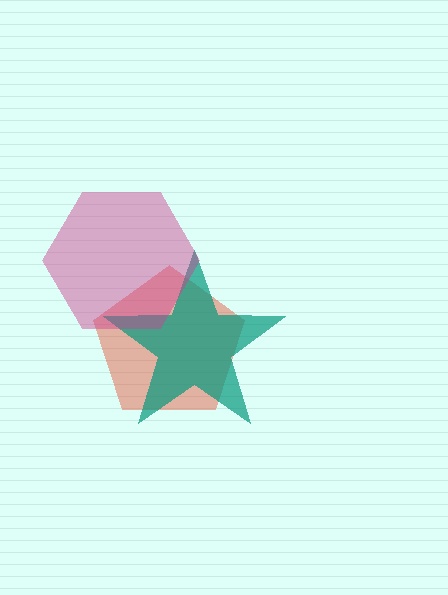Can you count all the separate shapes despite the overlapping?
Yes, there are 3 separate shapes.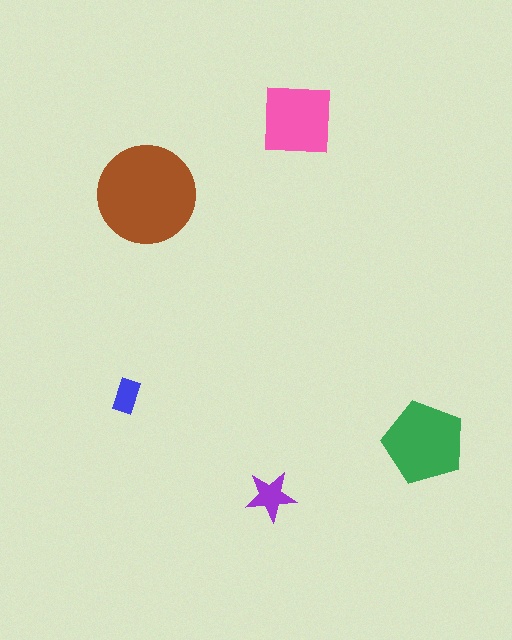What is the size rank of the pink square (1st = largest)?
3rd.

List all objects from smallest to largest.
The blue rectangle, the purple star, the pink square, the green pentagon, the brown circle.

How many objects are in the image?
There are 5 objects in the image.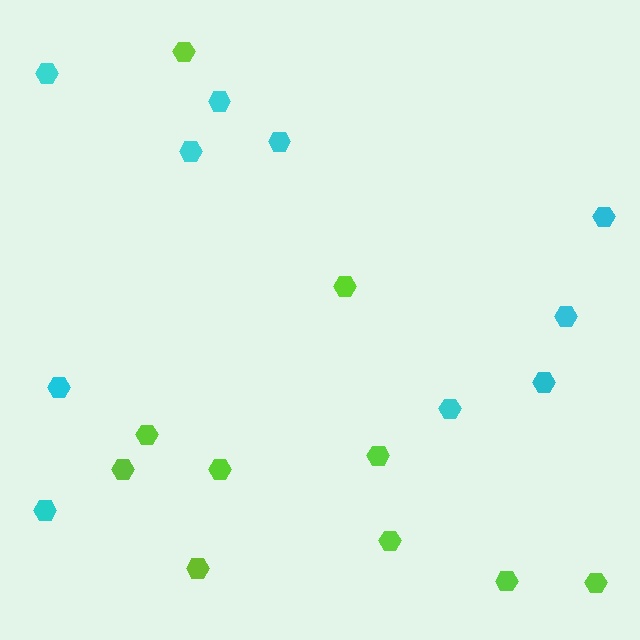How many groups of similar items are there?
There are 2 groups: one group of cyan hexagons (10) and one group of lime hexagons (10).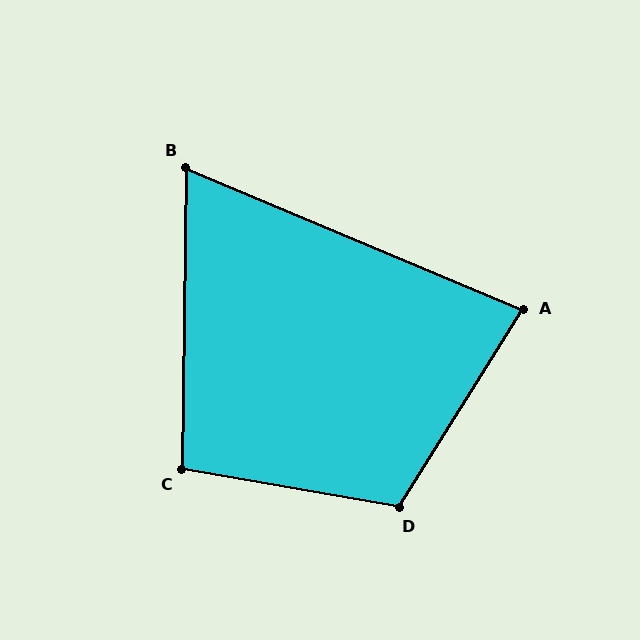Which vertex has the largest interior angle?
D, at approximately 112 degrees.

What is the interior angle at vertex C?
Approximately 99 degrees (obtuse).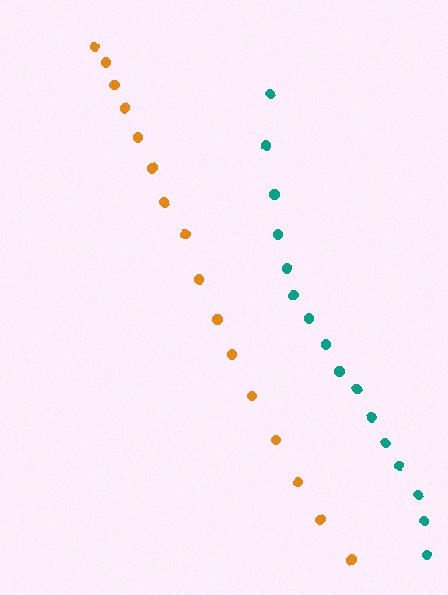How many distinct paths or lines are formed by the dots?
There are 2 distinct paths.